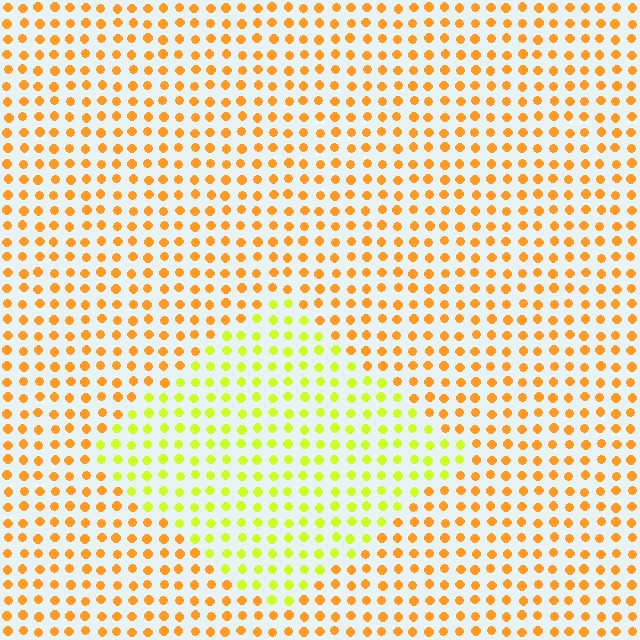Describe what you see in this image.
The image is filled with small orange elements in a uniform arrangement. A diamond-shaped region is visible where the elements are tinted to a slightly different hue, forming a subtle color boundary.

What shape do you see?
I see a diamond.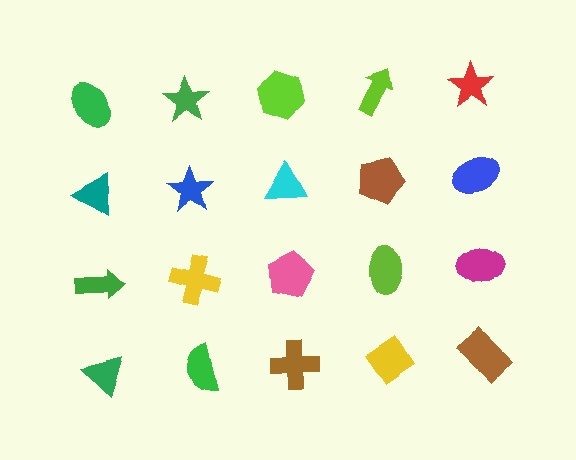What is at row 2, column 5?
A blue ellipse.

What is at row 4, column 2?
A green semicircle.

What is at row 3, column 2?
A yellow cross.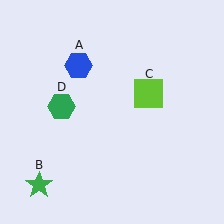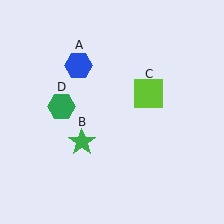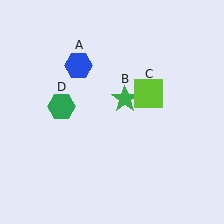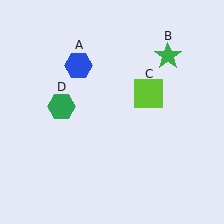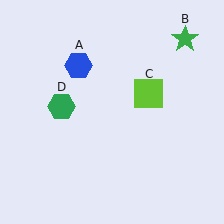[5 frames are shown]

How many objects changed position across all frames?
1 object changed position: green star (object B).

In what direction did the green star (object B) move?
The green star (object B) moved up and to the right.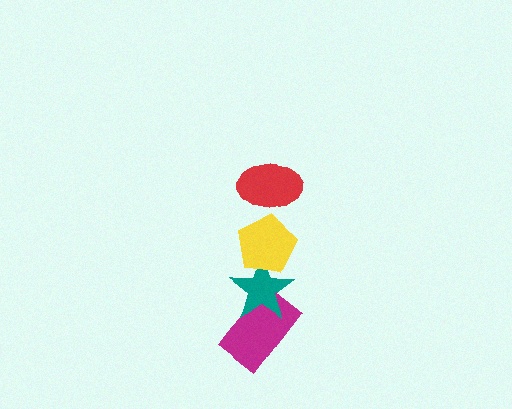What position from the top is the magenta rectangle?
The magenta rectangle is 4th from the top.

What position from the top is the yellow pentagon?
The yellow pentagon is 2nd from the top.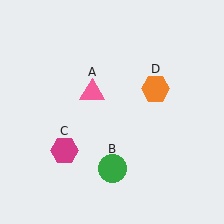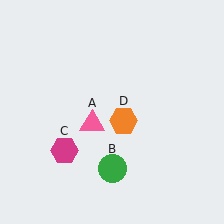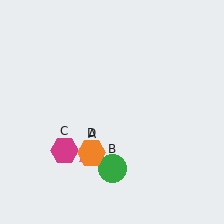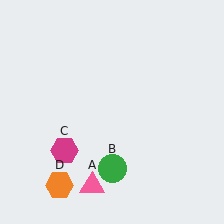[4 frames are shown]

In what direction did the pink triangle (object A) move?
The pink triangle (object A) moved down.